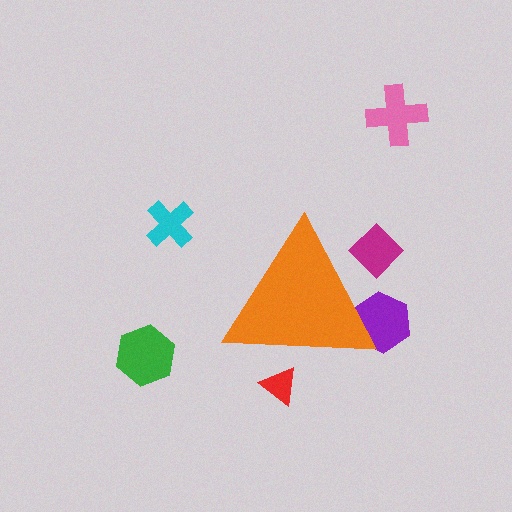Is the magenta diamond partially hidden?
Yes, the magenta diamond is partially hidden behind the orange triangle.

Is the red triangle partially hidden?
Yes, the red triangle is partially hidden behind the orange triangle.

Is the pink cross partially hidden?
No, the pink cross is fully visible.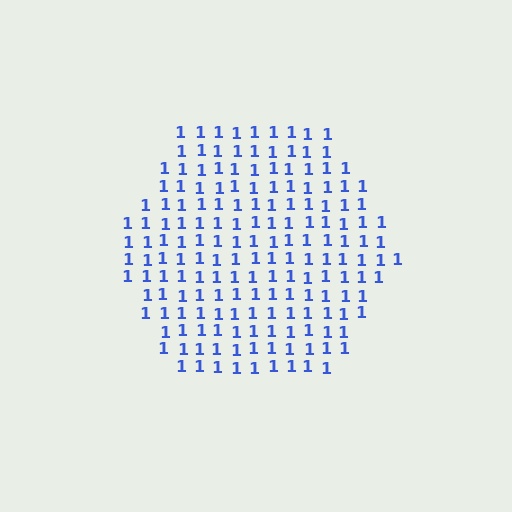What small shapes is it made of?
It is made of small digit 1's.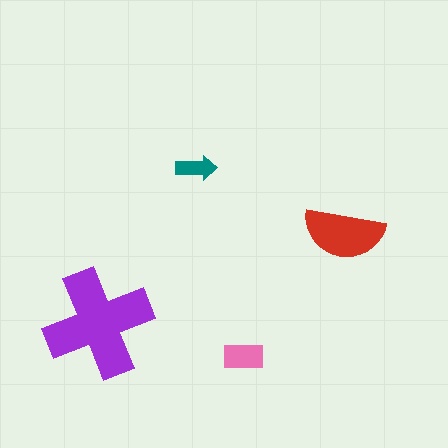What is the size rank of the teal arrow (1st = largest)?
4th.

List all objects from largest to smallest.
The purple cross, the red semicircle, the pink rectangle, the teal arrow.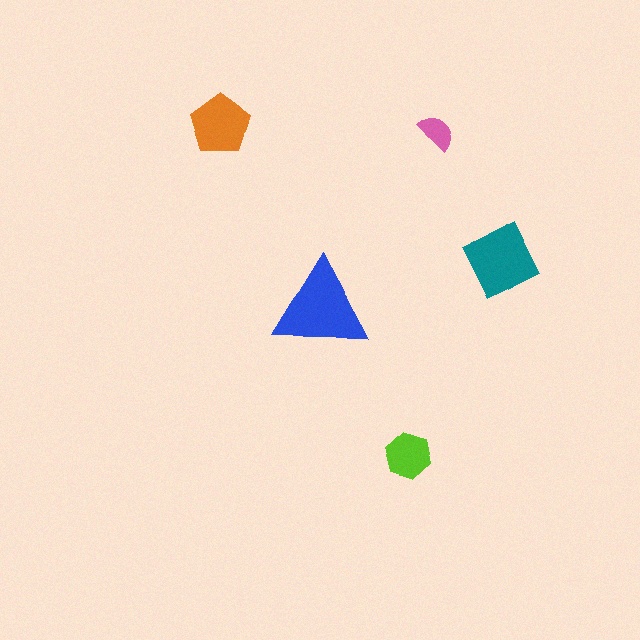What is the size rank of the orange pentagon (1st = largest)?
3rd.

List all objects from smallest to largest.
The pink semicircle, the lime hexagon, the orange pentagon, the teal square, the blue triangle.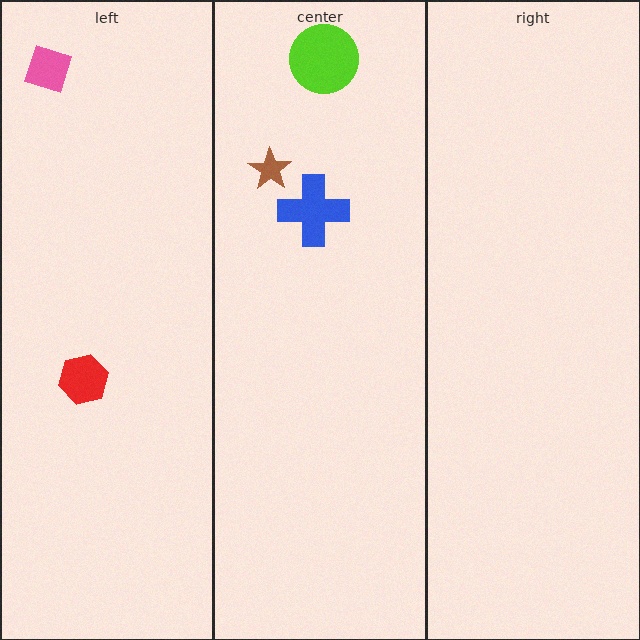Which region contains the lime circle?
The center region.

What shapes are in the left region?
The red hexagon, the pink diamond.